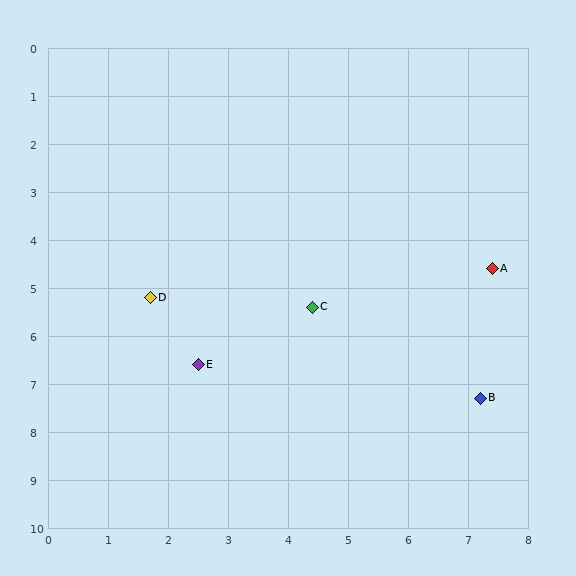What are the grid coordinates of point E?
Point E is at approximately (2.5, 6.6).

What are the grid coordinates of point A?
Point A is at approximately (7.4, 4.6).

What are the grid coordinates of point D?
Point D is at approximately (1.7, 5.2).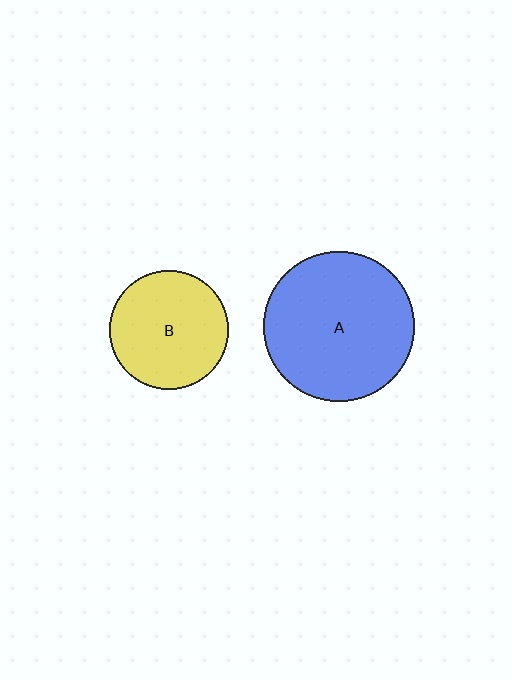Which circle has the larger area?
Circle A (blue).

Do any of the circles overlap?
No, none of the circles overlap.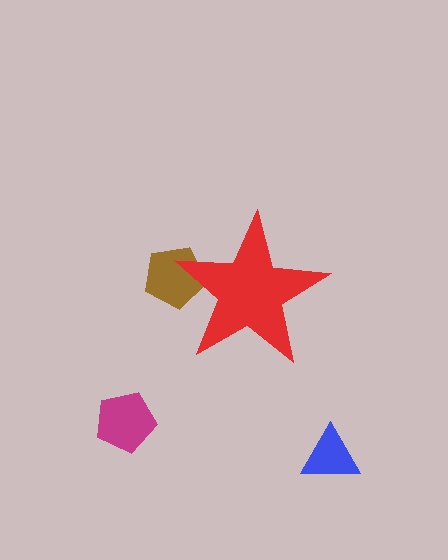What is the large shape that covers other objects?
A red star.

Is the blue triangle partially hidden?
No, the blue triangle is fully visible.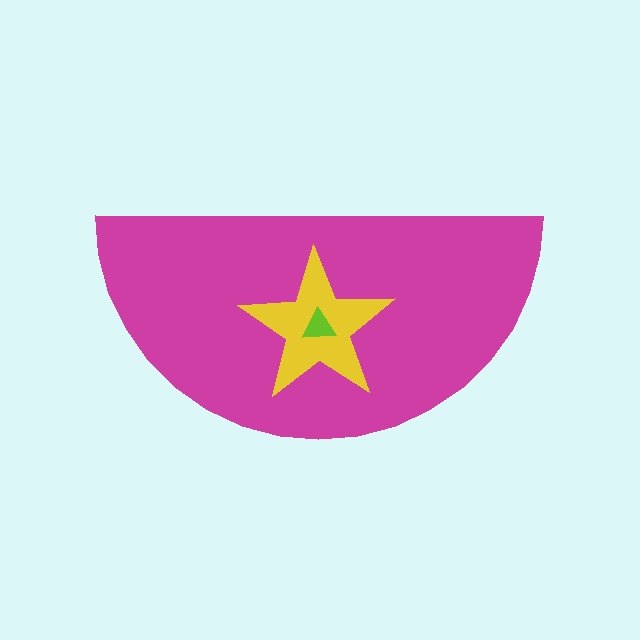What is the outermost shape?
The magenta semicircle.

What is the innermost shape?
The lime triangle.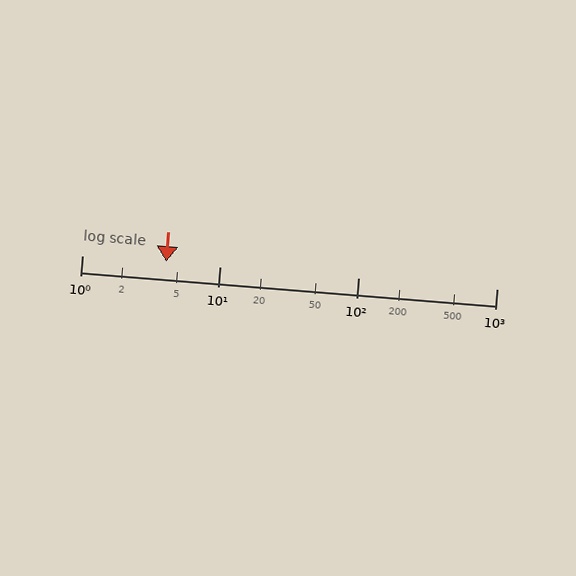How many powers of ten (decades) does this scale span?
The scale spans 3 decades, from 1 to 1000.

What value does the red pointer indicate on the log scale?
The pointer indicates approximately 4.1.